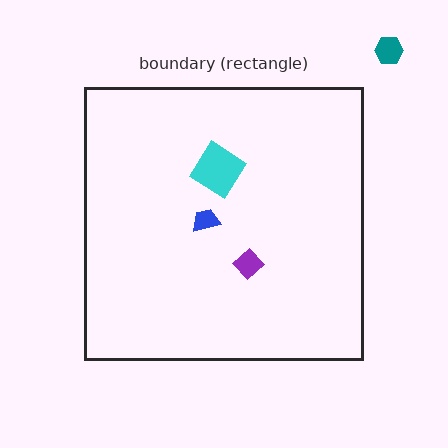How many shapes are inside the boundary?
3 inside, 1 outside.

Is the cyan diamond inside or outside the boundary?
Inside.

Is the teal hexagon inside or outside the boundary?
Outside.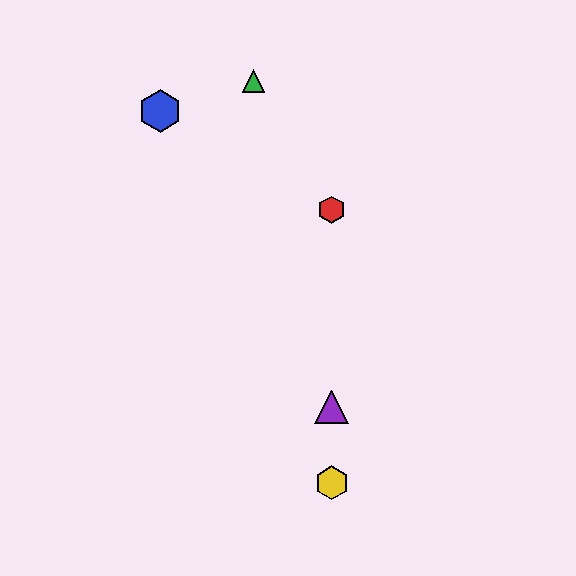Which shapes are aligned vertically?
The red hexagon, the yellow hexagon, the purple triangle are aligned vertically.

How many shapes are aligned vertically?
3 shapes (the red hexagon, the yellow hexagon, the purple triangle) are aligned vertically.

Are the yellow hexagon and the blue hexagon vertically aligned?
No, the yellow hexagon is at x≈332 and the blue hexagon is at x≈160.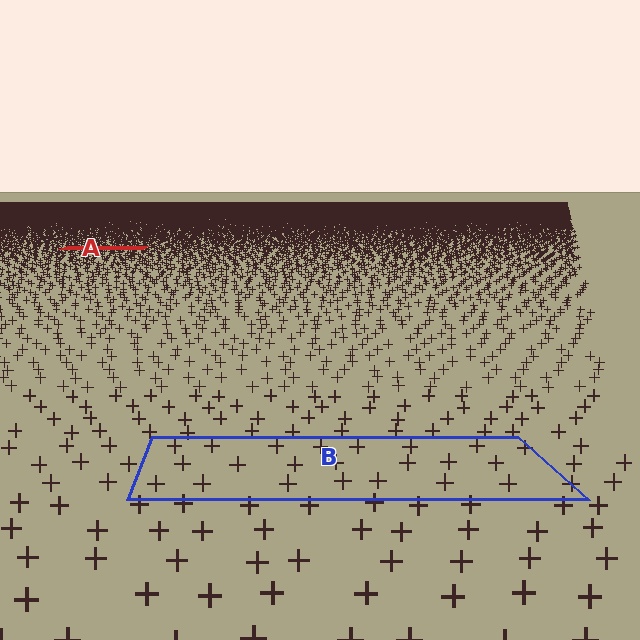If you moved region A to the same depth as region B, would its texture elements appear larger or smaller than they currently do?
They would appear larger. At a closer depth, the same texture elements are projected at a bigger on-screen size.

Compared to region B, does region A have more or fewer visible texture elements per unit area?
Region A has more texture elements per unit area — they are packed more densely because it is farther away.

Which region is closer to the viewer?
Region B is closer. The texture elements there are larger and more spread out.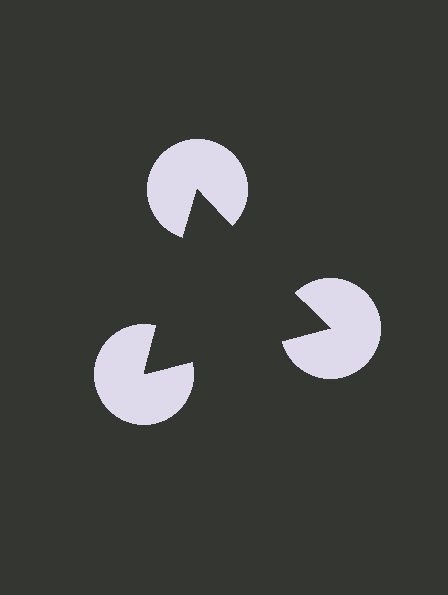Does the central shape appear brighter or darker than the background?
It typically appears slightly darker than the background, even though no actual brightness change is drawn.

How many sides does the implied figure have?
3 sides.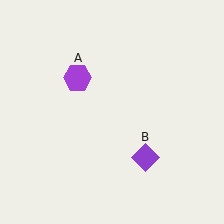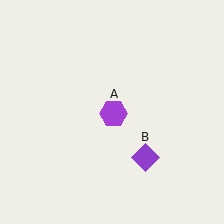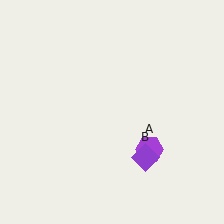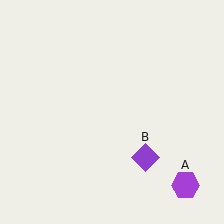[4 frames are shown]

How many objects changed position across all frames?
1 object changed position: purple hexagon (object A).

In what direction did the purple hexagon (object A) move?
The purple hexagon (object A) moved down and to the right.